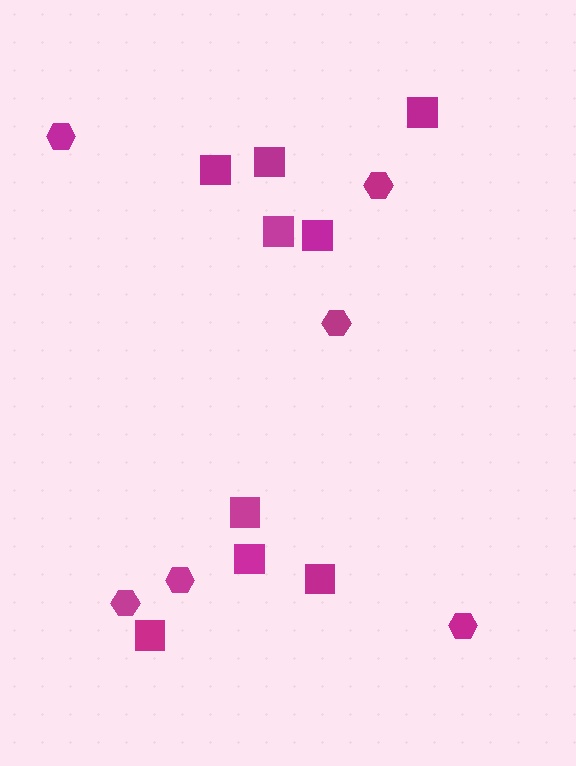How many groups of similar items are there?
There are 2 groups: one group of hexagons (6) and one group of squares (9).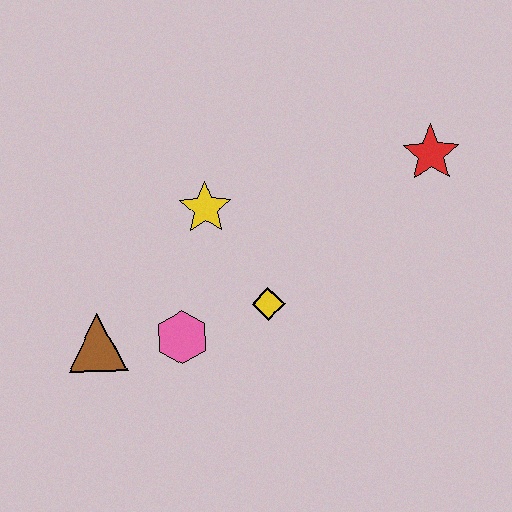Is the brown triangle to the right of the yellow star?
No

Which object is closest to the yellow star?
The yellow diamond is closest to the yellow star.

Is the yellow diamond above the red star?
No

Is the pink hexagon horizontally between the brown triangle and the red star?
Yes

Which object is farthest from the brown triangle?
The red star is farthest from the brown triangle.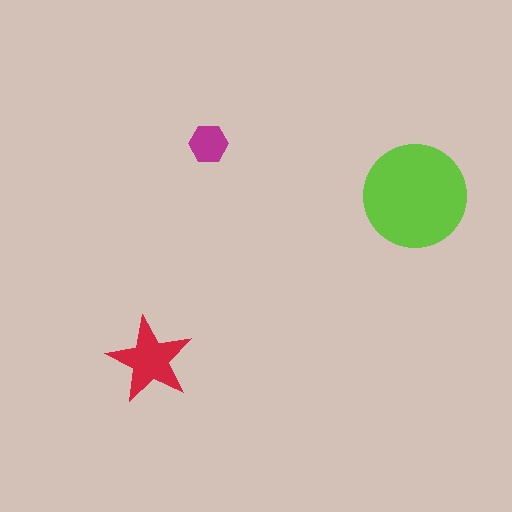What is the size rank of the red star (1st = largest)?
2nd.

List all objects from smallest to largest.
The magenta hexagon, the red star, the lime circle.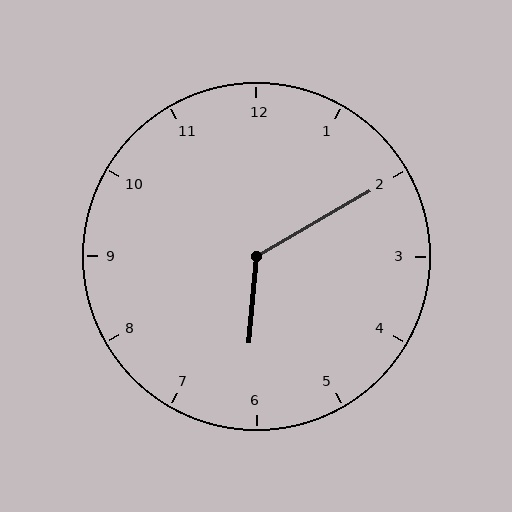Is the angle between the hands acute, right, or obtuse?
It is obtuse.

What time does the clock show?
6:10.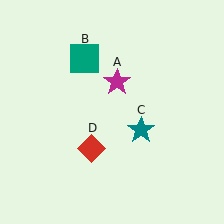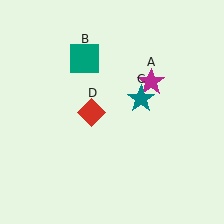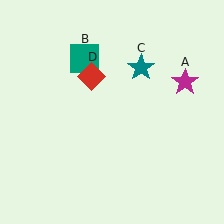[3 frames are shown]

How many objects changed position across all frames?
3 objects changed position: magenta star (object A), teal star (object C), red diamond (object D).